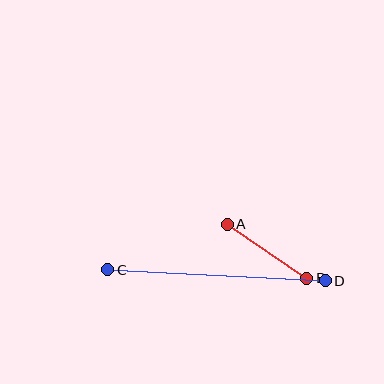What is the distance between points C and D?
The distance is approximately 217 pixels.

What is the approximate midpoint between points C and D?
The midpoint is at approximately (217, 275) pixels.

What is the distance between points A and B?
The distance is approximately 96 pixels.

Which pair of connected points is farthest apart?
Points C and D are farthest apart.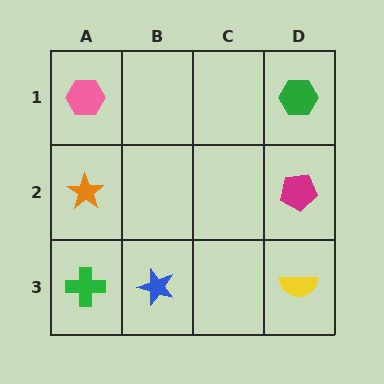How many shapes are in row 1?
2 shapes.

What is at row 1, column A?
A pink hexagon.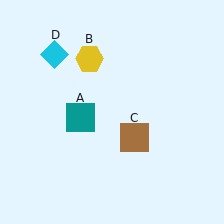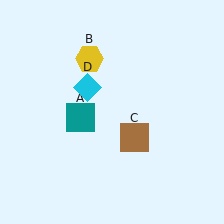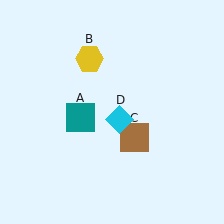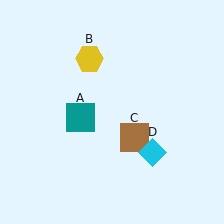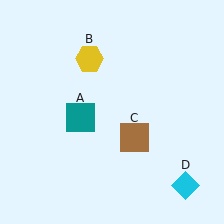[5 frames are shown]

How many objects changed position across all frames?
1 object changed position: cyan diamond (object D).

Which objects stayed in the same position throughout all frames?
Teal square (object A) and yellow hexagon (object B) and brown square (object C) remained stationary.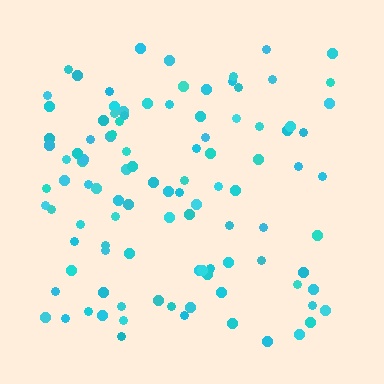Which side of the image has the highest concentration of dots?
The left.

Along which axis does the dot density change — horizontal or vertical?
Horizontal.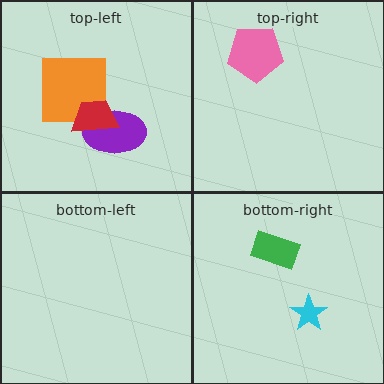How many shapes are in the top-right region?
1.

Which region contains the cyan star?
The bottom-right region.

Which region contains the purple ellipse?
The top-left region.